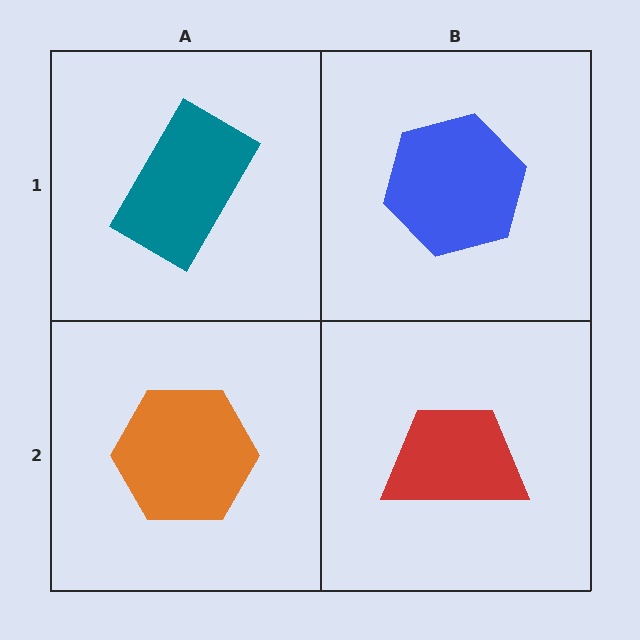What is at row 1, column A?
A teal rectangle.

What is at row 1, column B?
A blue hexagon.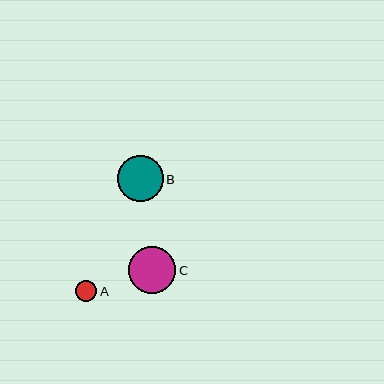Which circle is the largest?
Circle C is the largest with a size of approximately 47 pixels.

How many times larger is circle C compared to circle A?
Circle C is approximately 2.3 times the size of circle A.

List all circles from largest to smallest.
From largest to smallest: C, B, A.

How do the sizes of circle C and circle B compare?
Circle C and circle B are approximately the same size.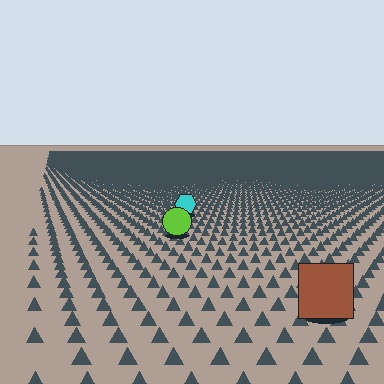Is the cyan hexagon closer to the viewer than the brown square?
No. The brown square is closer — you can tell from the texture gradient: the ground texture is coarser near it.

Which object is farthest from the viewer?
The cyan hexagon is farthest from the viewer. It appears smaller and the ground texture around it is denser.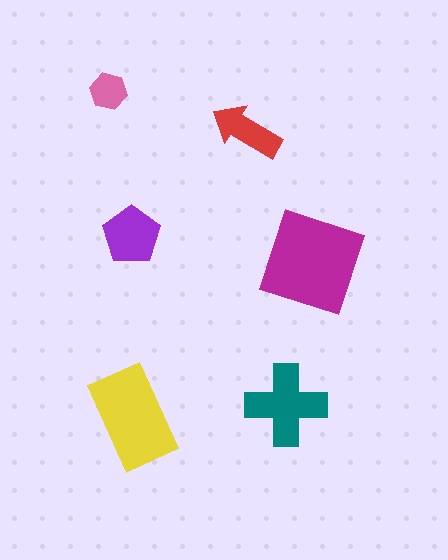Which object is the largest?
The magenta square.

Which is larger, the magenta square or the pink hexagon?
The magenta square.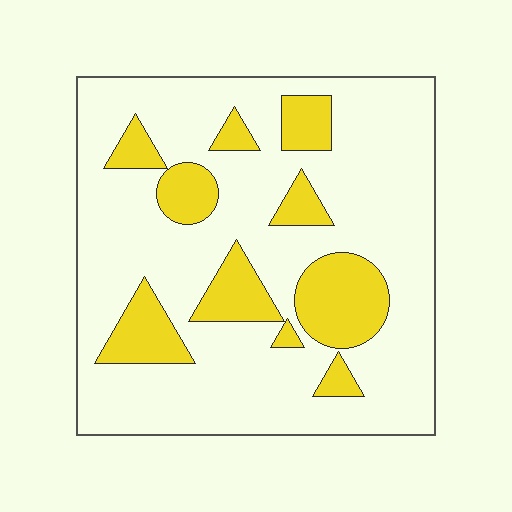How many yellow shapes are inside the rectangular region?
10.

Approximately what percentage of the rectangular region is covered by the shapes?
Approximately 20%.